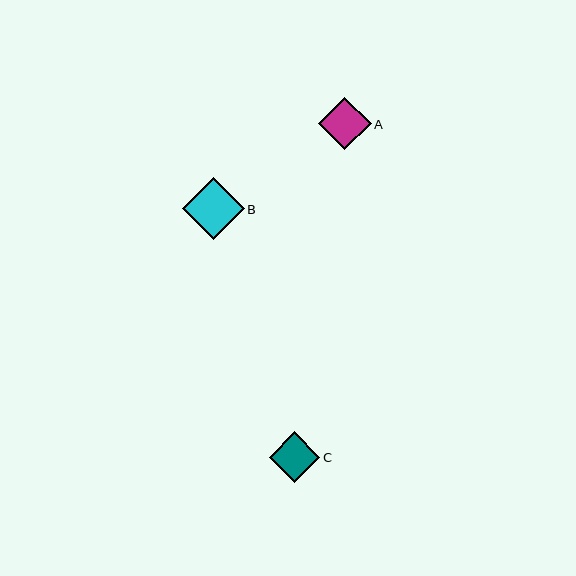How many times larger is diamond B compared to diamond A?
Diamond B is approximately 1.2 times the size of diamond A.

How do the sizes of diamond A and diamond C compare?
Diamond A and diamond C are approximately the same size.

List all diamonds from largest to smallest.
From largest to smallest: B, A, C.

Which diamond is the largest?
Diamond B is the largest with a size of approximately 62 pixels.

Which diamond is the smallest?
Diamond C is the smallest with a size of approximately 51 pixels.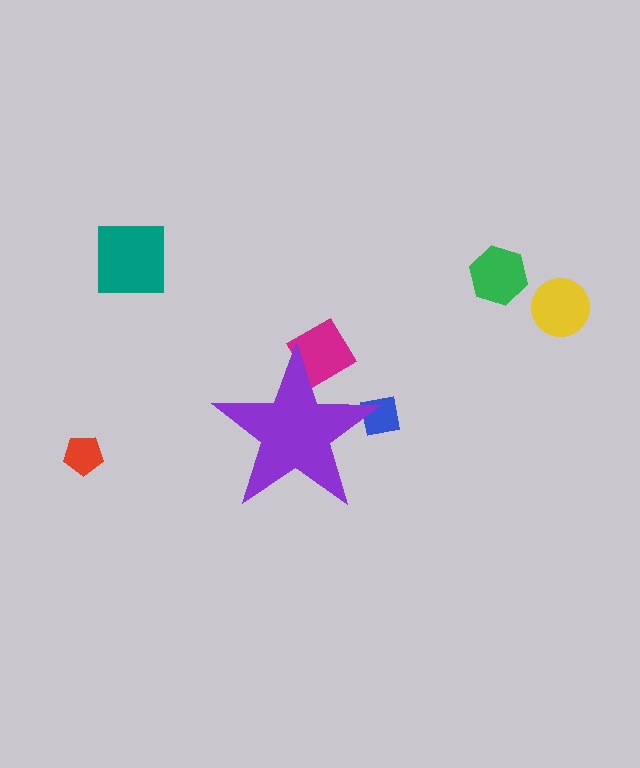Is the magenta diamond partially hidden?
Yes, the magenta diamond is partially hidden behind the purple star.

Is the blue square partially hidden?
Yes, the blue square is partially hidden behind the purple star.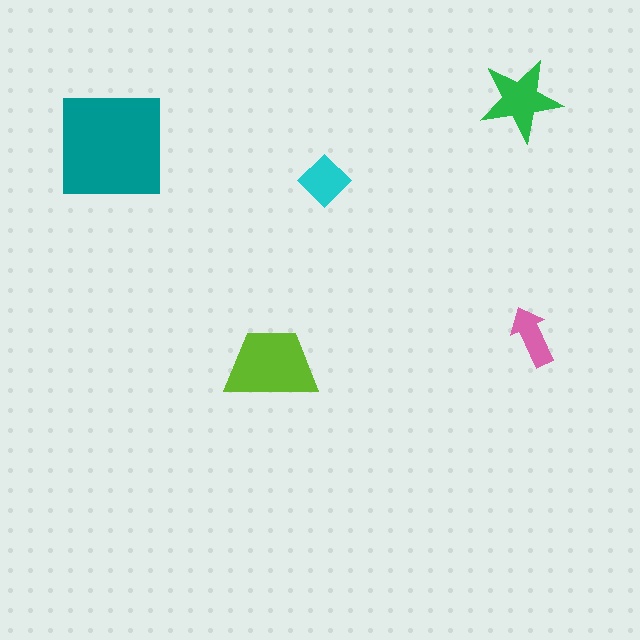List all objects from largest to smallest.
The teal square, the lime trapezoid, the green star, the cyan diamond, the pink arrow.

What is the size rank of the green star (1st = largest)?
3rd.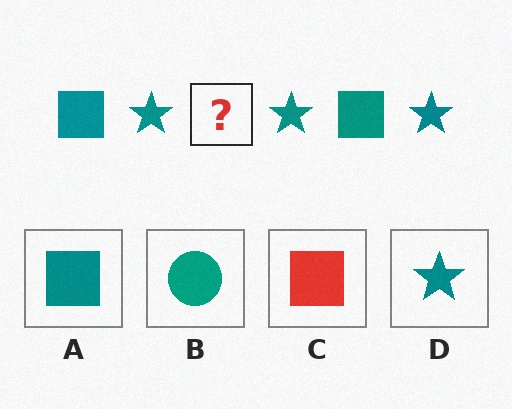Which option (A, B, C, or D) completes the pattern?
A.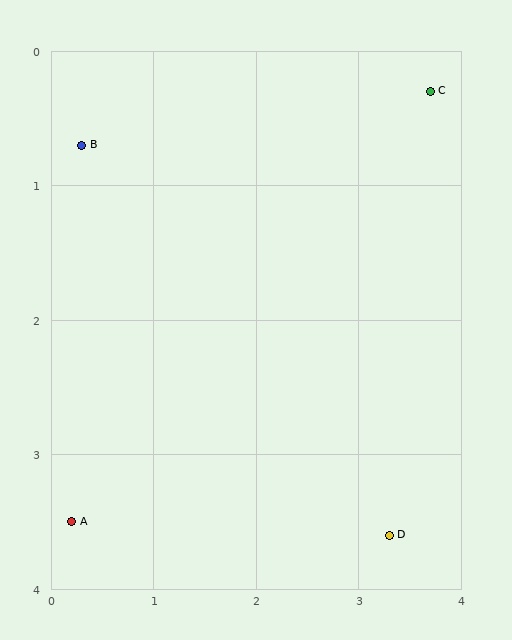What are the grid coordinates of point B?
Point B is at approximately (0.3, 0.7).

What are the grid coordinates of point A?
Point A is at approximately (0.2, 3.5).